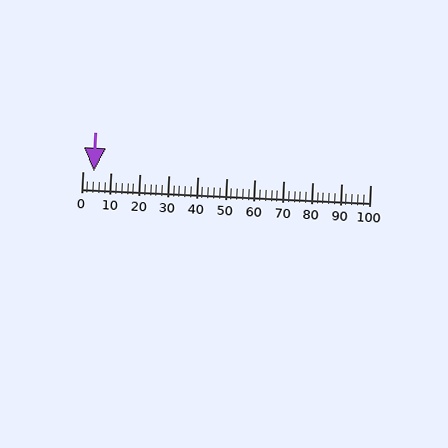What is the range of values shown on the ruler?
The ruler shows values from 0 to 100.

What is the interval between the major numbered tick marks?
The major tick marks are spaced 10 units apart.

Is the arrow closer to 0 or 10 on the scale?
The arrow is closer to 0.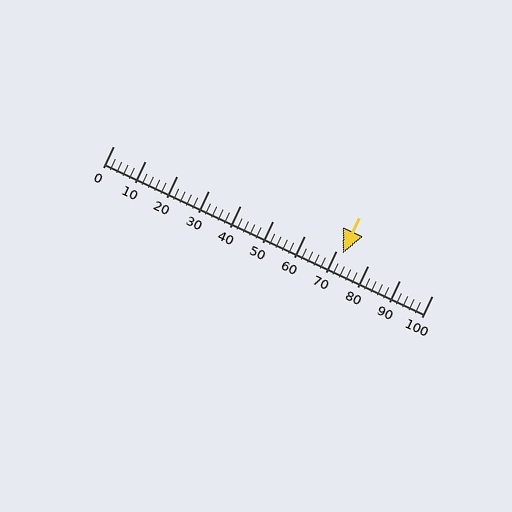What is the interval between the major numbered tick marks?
The major tick marks are spaced 10 units apart.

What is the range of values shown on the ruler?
The ruler shows values from 0 to 100.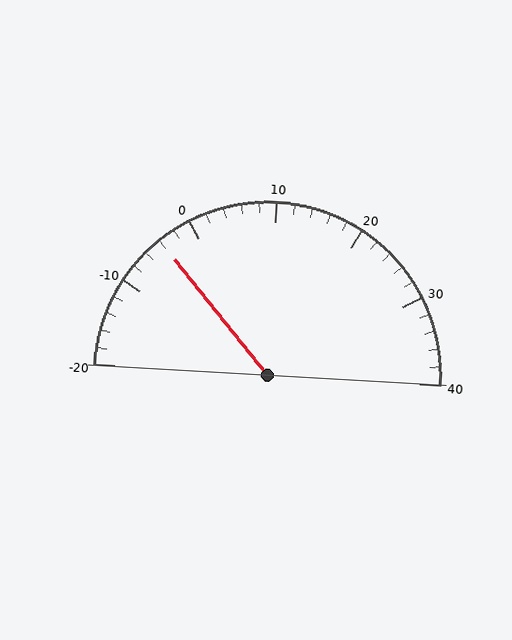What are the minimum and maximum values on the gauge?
The gauge ranges from -20 to 40.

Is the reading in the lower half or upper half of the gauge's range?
The reading is in the lower half of the range (-20 to 40).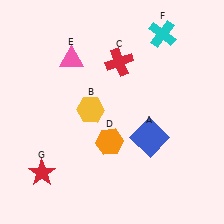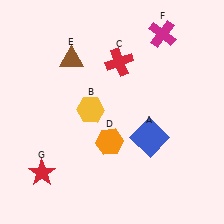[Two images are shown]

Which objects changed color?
E changed from pink to brown. F changed from cyan to magenta.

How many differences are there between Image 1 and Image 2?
There are 2 differences between the two images.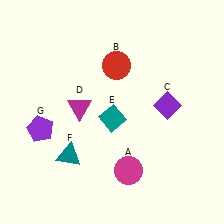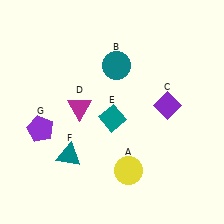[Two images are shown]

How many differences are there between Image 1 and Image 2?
There are 2 differences between the two images.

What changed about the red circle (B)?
In Image 1, B is red. In Image 2, it changed to teal.